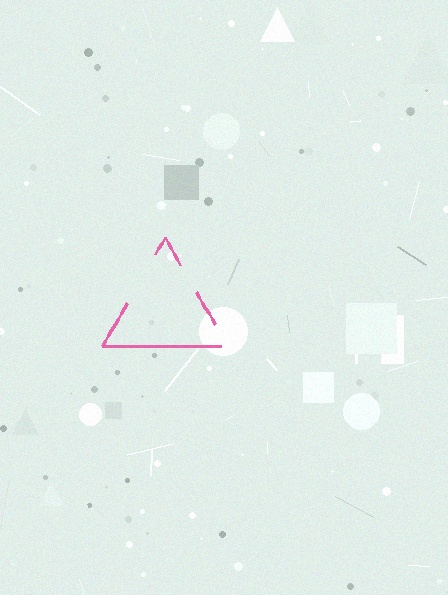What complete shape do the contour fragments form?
The contour fragments form a triangle.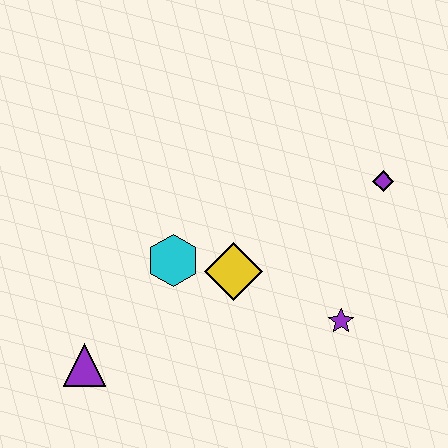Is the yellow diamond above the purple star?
Yes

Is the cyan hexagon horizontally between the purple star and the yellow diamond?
No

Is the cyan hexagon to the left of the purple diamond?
Yes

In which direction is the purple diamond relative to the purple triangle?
The purple diamond is to the right of the purple triangle.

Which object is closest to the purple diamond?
The purple star is closest to the purple diamond.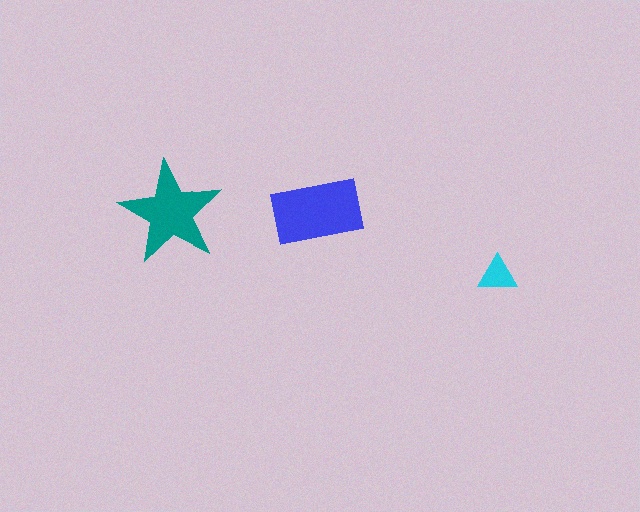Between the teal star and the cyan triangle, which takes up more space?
The teal star.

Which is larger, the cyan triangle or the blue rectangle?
The blue rectangle.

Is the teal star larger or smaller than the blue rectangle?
Smaller.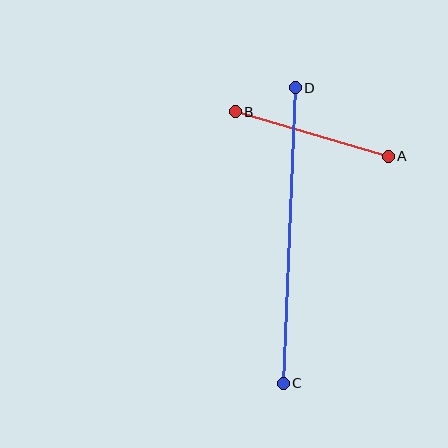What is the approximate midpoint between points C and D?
The midpoint is at approximately (289, 236) pixels.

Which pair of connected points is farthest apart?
Points C and D are farthest apart.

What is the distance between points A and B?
The distance is approximately 159 pixels.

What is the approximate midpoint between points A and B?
The midpoint is at approximately (312, 134) pixels.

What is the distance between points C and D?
The distance is approximately 296 pixels.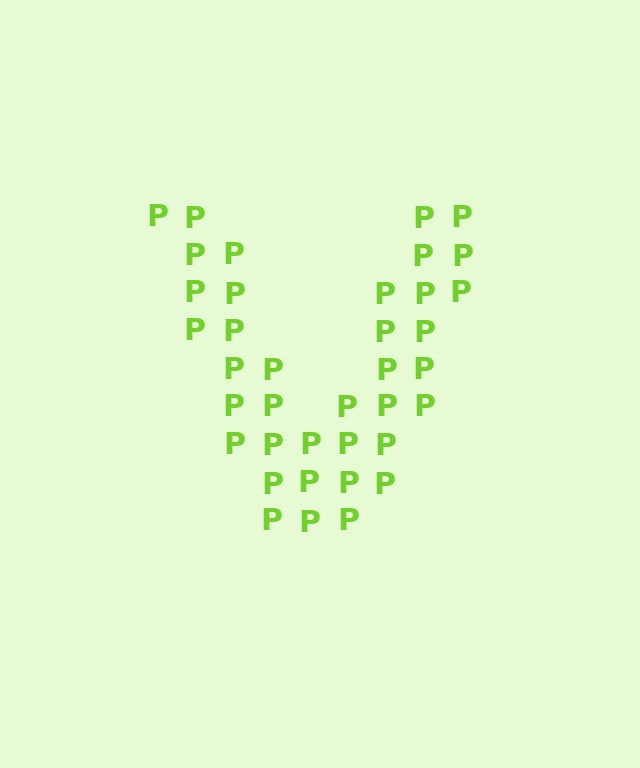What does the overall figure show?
The overall figure shows the letter V.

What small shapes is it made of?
It is made of small letter P's.